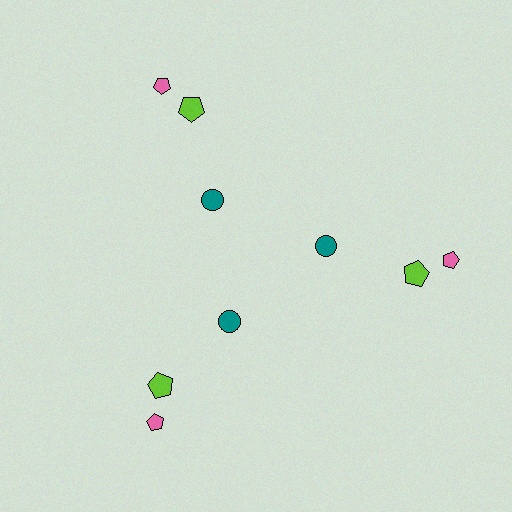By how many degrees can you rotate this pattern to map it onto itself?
The pattern maps onto itself every 120 degrees of rotation.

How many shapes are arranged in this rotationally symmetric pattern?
There are 9 shapes, arranged in 3 groups of 3.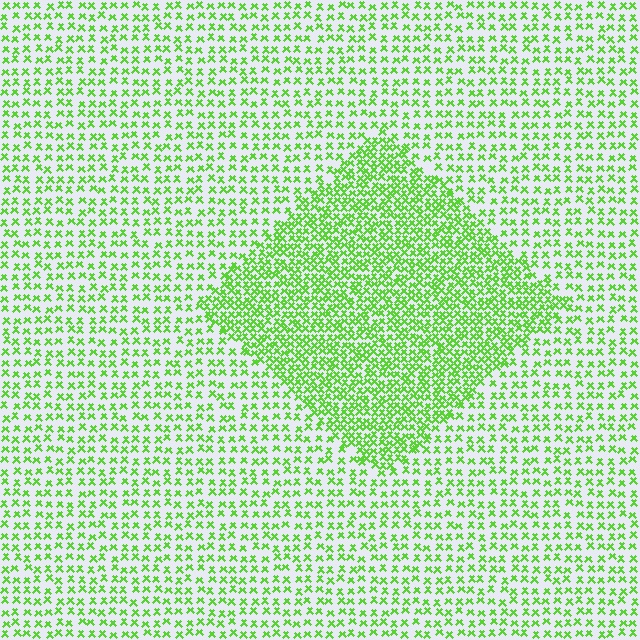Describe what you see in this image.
The image contains small lime elements arranged at two different densities. A diamond-shaped region is visible where the elements are more densely packed than the surrounding area.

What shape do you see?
I see a diamond.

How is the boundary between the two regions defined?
The boundary is defined by a change in element density (approximately 2.0x ratio). All elements are the same color, size, and shape.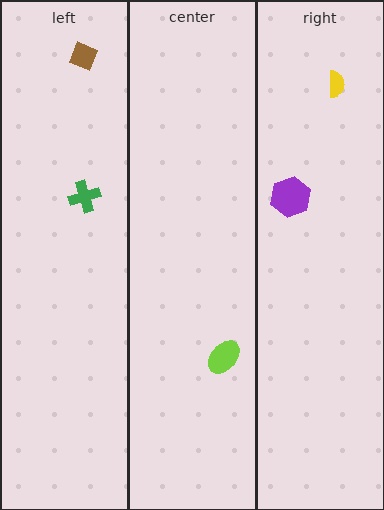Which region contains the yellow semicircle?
The right region.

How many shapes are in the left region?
2.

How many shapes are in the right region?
2.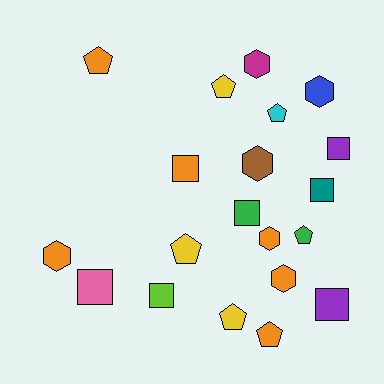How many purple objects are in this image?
There are 2 purple objects.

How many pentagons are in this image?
There are 7 pentagons.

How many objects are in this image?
There are 20 objects.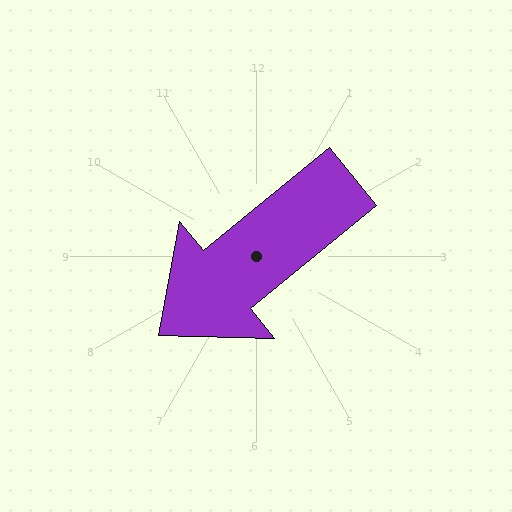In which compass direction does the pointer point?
Southwest.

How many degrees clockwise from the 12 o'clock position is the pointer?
Approximately 231 degrees.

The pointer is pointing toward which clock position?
Roughly 8 o'clock.